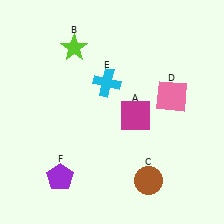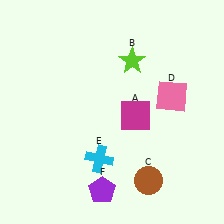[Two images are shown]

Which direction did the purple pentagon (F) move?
The purple pentagon (F) moved right.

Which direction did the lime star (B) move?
The lime star (B) moved right.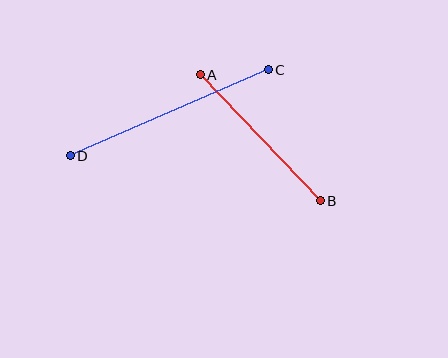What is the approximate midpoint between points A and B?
The midpoint is at approximately (260, 138) pixels.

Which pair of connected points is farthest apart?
Points C and D are farthest apart.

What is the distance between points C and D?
The distance is approximately 216 pixels.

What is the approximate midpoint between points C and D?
The midpoint is at approximately (169, 113) pixels.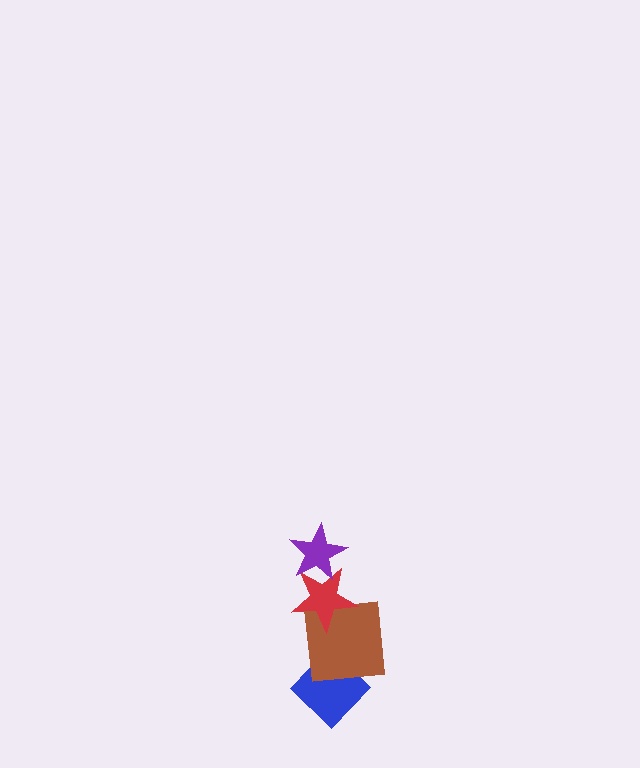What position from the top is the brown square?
The brown square is 3rd from the top.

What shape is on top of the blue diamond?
The brown square is on top of the blue diamond.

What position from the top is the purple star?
The purple star is 1st from the top.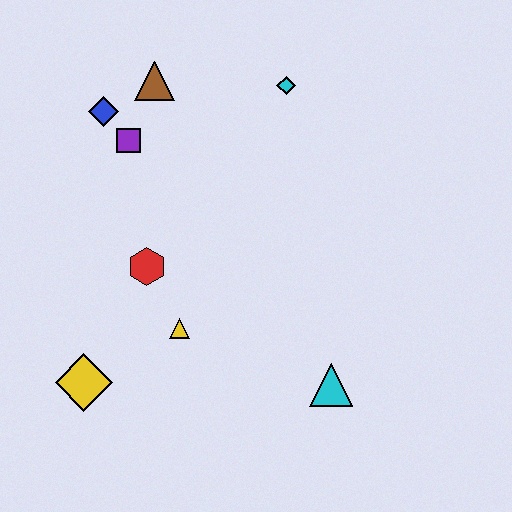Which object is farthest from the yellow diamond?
The cyan diamond is farthest from the yellow diamond.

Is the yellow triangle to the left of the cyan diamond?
Yes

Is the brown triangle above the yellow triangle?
Yes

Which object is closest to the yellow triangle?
The red hexagon is closest to the yellow triangle.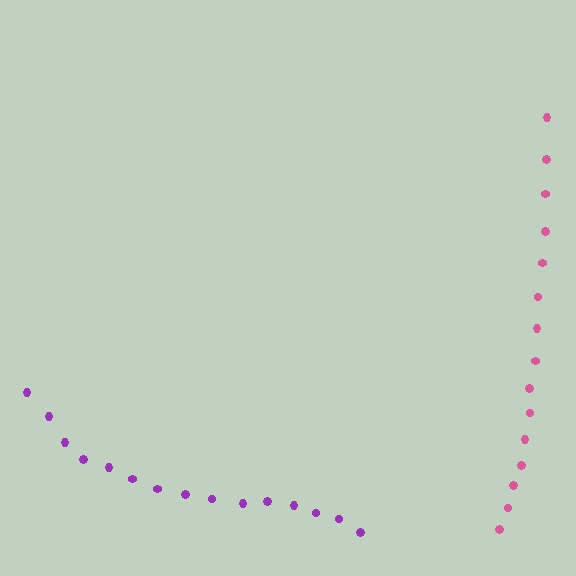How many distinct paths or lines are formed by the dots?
There are 2 distinct paths.